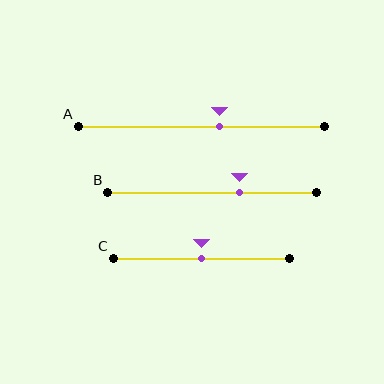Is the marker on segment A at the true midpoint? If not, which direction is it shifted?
No, the marker on segment A is shifted to the right by about 7% of the segment length.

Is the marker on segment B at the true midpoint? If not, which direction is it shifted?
No, the marker on segment B is shifted to the right by about 13% of the segment length.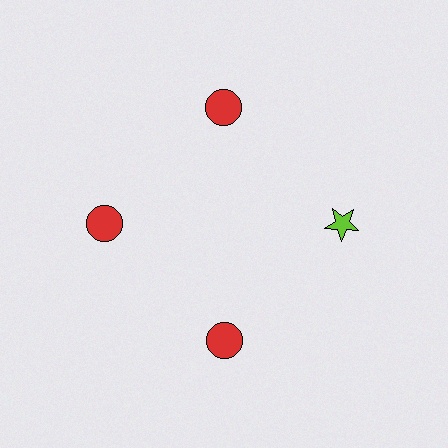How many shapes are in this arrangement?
There are 4 shapes arranged in a ring pattern.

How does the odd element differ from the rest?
It differs in both color (lime instead of red) and shape (star instead of circle).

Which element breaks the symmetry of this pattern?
The lime star at roughly the 3 o'clock position breaks the symmetry. All other shapes are red circles.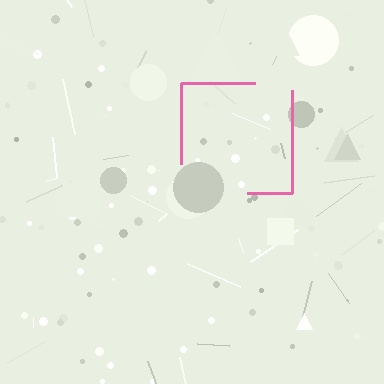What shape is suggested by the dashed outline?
The dashed outline suggests a square.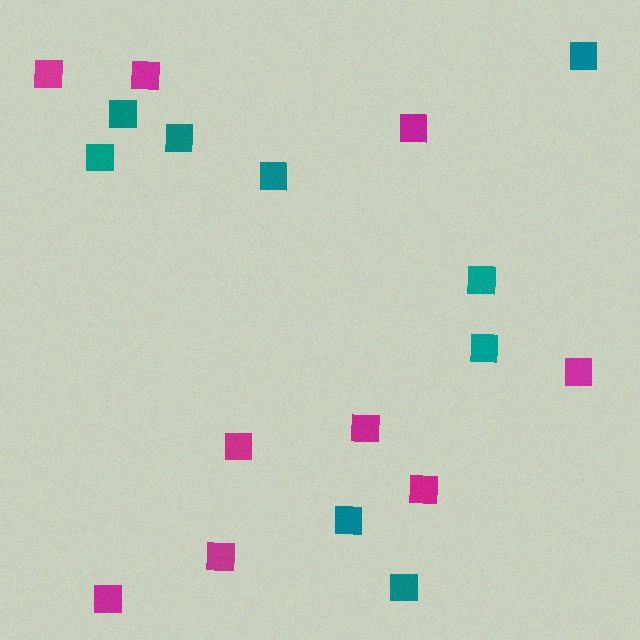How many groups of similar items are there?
There are 2 groups: one group of teal squares (9) and one group of magenta squares (9).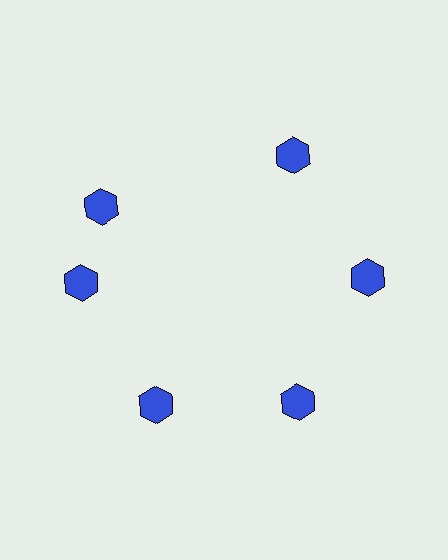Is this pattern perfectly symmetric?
No. The 6 blue hexagons are arranged in a ring, but one element near the 11 o'clock position is rotated out of alignment along the ring, breaking the 6-fold rotational symmetry.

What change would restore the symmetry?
The symmetry would be restored by rotating it back into even spacing with its neighbors so that all 6 hexagons sit at equal angles and equal distance from the center.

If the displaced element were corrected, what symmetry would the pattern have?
It would have 6-fold rotational symmetry — the pattern would map onto itself every 60 degrees.